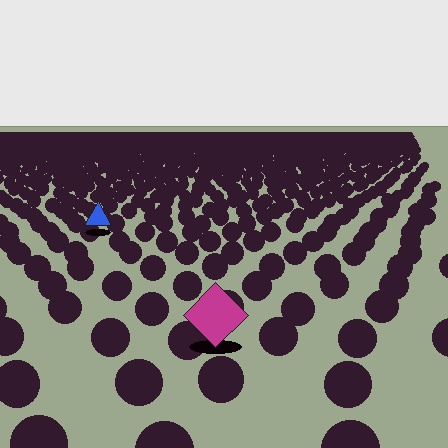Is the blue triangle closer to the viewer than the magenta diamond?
No. The magenta diamond is closer — you can tell from the texture gradient: the ground texture is coarser near it.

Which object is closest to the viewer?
The magenta diamond is closest. The texture marks near it are larger and more spread out.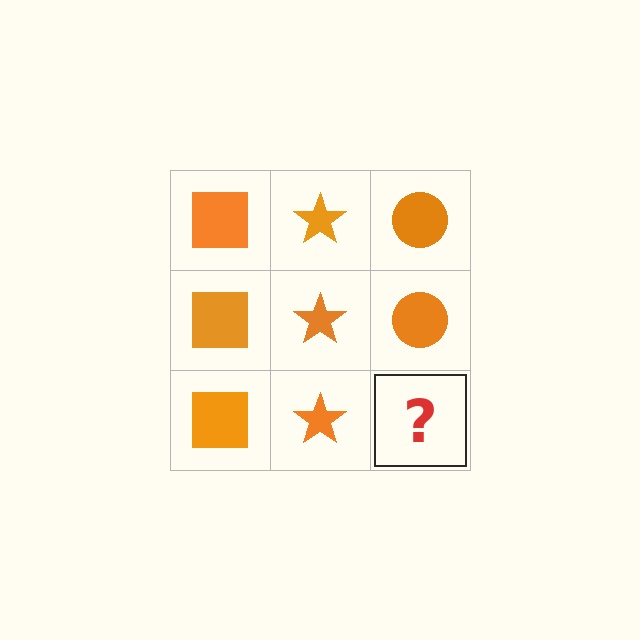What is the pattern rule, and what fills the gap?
The rule is that each column has a consistent shape. The gap should be filled with an orange circle.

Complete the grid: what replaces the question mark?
The question mark should be replaced with an orange circle.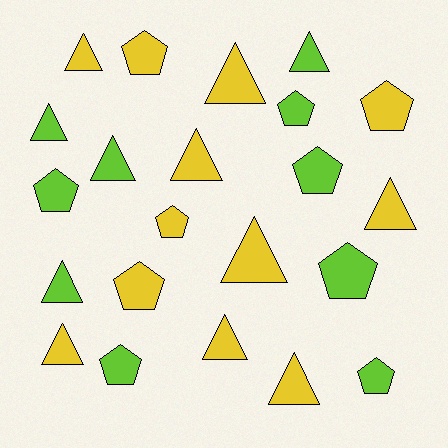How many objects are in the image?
There are 22 objects.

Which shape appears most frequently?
Triangle, with 12 objects.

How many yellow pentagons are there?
There are 4 yellow pentagons.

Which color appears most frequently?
Yellow, with 12 objects.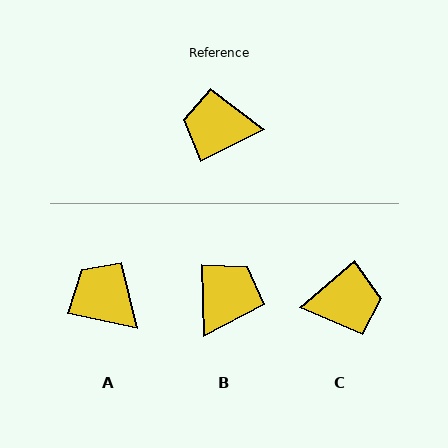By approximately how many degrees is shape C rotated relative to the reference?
Approximately 167 degrees clockwise.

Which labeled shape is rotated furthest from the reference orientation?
C, about 167 degrees away.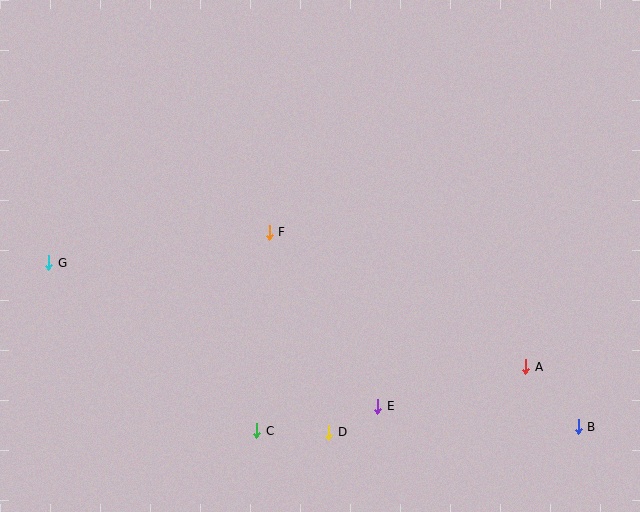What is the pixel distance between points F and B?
The distance between F and B is 365 pixels.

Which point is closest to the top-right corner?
Point A is closest to the top-right corner.